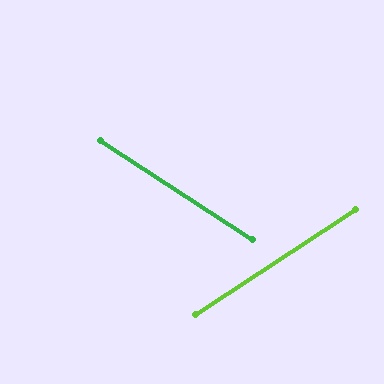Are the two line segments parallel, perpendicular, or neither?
Neither parallel nor perpendicular — they differ by about 66°.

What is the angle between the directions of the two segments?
Approximately 66 degrees.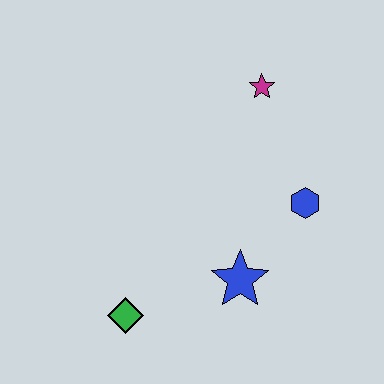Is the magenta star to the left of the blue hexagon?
Yes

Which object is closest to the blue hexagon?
The blue star is closest to the blue hexagon.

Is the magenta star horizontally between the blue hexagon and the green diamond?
Yes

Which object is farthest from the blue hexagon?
The green diamond is farthest from the blue hexagon.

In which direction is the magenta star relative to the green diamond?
The magenta star is above the green diamond.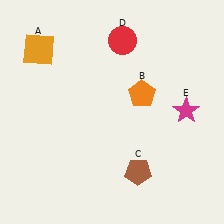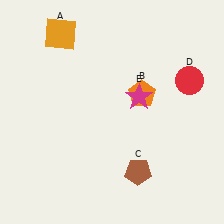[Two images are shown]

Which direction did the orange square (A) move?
The orange square (A) moved right.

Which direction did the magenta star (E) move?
The magenta star (E) moved left.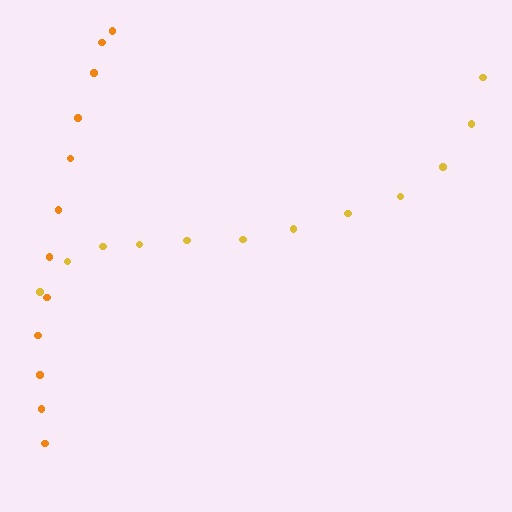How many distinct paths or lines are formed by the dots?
There are 2 distinct paths.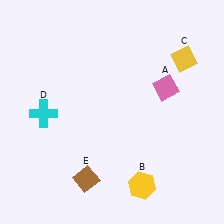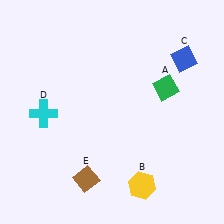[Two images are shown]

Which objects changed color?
A changed from pink to green. C changed from yellow to blue.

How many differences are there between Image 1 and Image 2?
There are 2 differences between the two images.